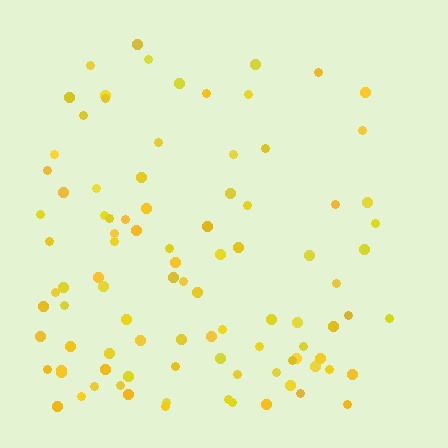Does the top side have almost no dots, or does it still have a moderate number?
Still a moderate number, just noticeably fewer than the bottom.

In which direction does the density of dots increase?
From top to bottom, with the bottom side densest.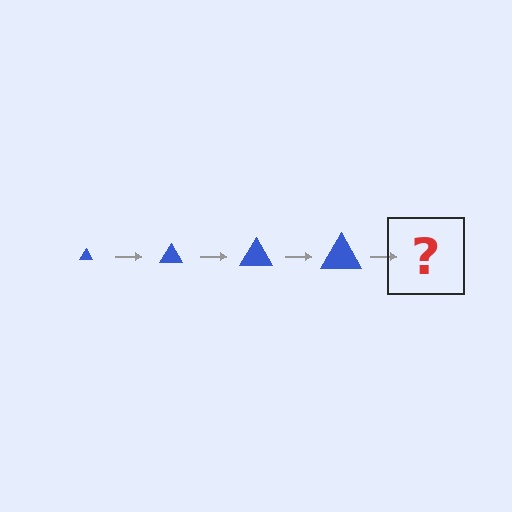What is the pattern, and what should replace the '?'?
The pattern is that the triangle gets progressively larger each step. The '?' should be a blue triangle, larger than the previous one.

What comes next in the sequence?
The next element should be a blue triangle, larger than the previous one.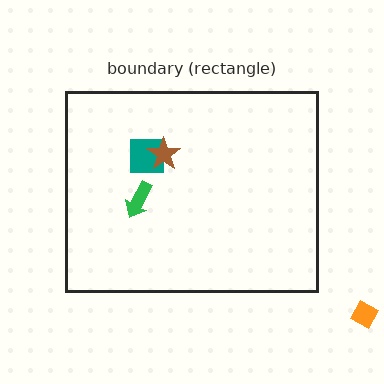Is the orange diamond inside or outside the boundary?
Outside.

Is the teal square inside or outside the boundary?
Inside.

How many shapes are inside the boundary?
3 inside, 1 outside.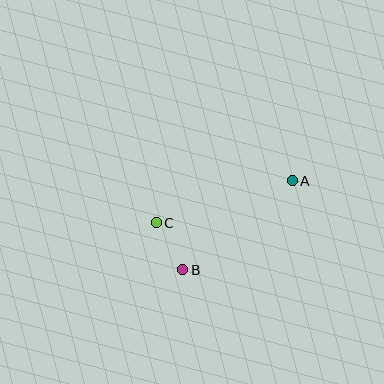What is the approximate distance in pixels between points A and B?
The distance between A and B is approximately 141 pixels.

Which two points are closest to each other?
Points B and C are closest to each other.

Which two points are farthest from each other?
Points A and C are farthest from each other.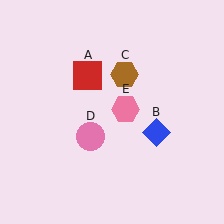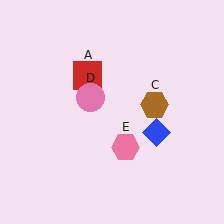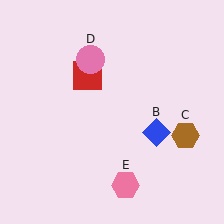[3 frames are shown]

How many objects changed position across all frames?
3 objects changed position: brown hexagon (object C), pink circle (object D), pink hexagon (object E).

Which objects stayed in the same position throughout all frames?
Red square (object A) and blue diamond (object B) remained stationary.